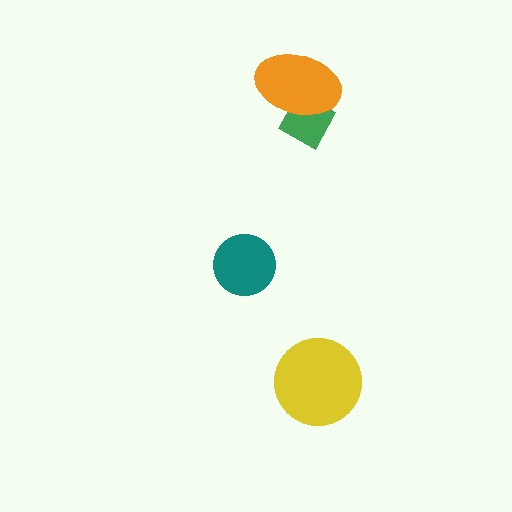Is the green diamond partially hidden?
Yes, it is partially covered by another shape.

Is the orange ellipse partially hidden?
No, no other shape covers it.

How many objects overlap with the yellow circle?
0 objects overlap with the yellow circle.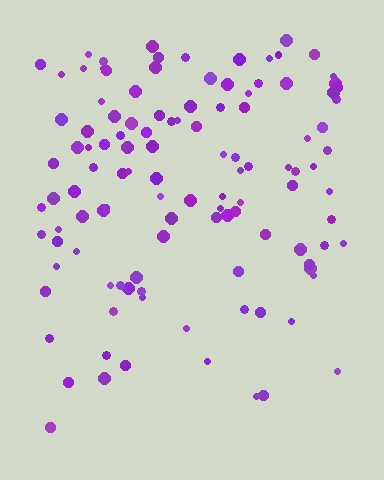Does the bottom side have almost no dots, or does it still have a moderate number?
Still a moderate number, just noticeably fewer than the top.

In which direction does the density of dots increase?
From bottom to top, with the top side densest.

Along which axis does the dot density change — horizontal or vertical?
Vertical.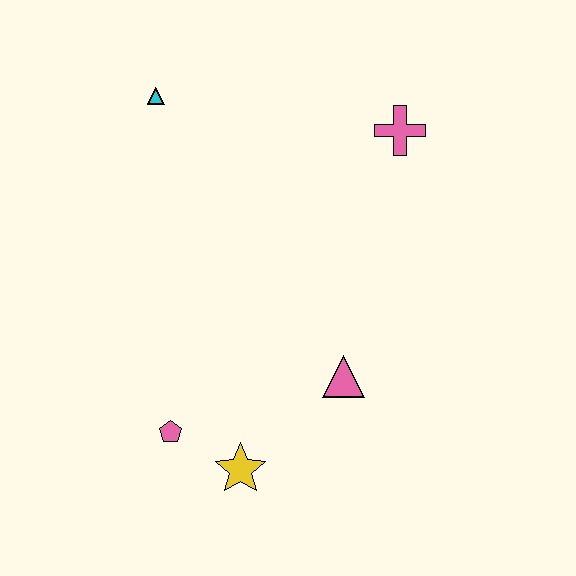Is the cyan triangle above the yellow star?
Yes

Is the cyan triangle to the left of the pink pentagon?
Yes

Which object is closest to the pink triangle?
The yellow star is closest to the pink triangle.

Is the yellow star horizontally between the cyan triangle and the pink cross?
Yes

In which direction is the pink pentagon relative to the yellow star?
The pink pentagon is to the left of the yellow star.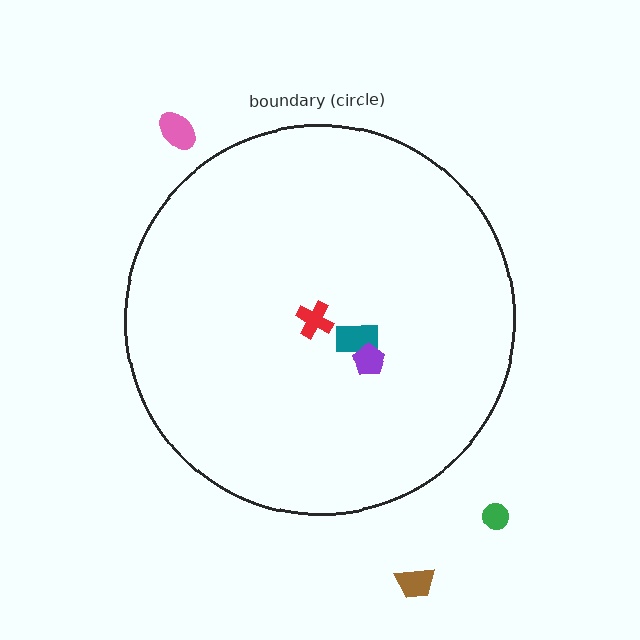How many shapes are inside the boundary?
3 inside, 3 outside.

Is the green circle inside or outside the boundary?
Outside.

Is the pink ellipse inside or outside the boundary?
Outside.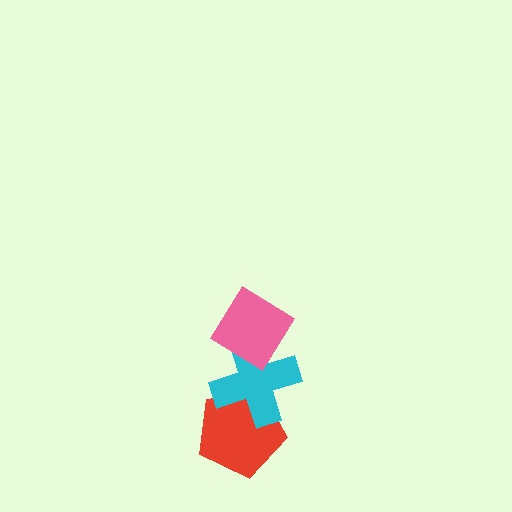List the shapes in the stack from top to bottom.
From top to bottom: the pink diamond, the cyan cross, the red pentagon.